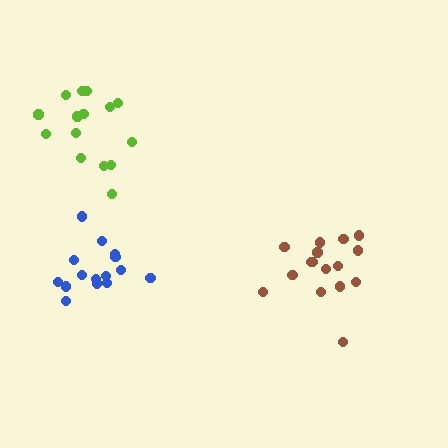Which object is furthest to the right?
The brown cluster is rightmost.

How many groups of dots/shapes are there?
There are 3 groups.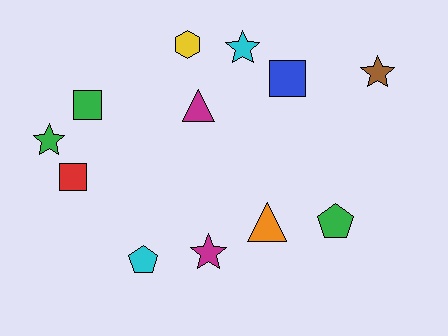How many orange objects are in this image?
There is 1 orange object.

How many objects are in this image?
There are 12 objects.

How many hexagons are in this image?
There is 1 hexagon.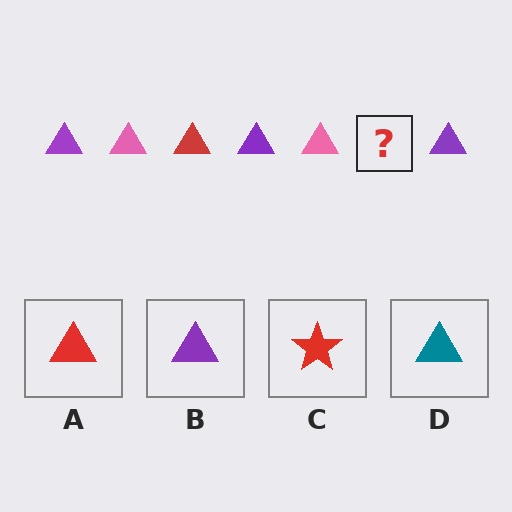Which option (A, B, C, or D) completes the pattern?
A.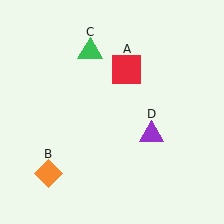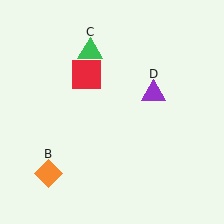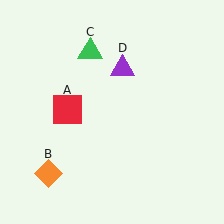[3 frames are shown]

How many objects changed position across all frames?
2 objects changed position: red square (object A), purple triangle (object D).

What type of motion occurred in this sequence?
The red square (object A), purple triangle (object D) rotated counterclockwise around the center of the scene.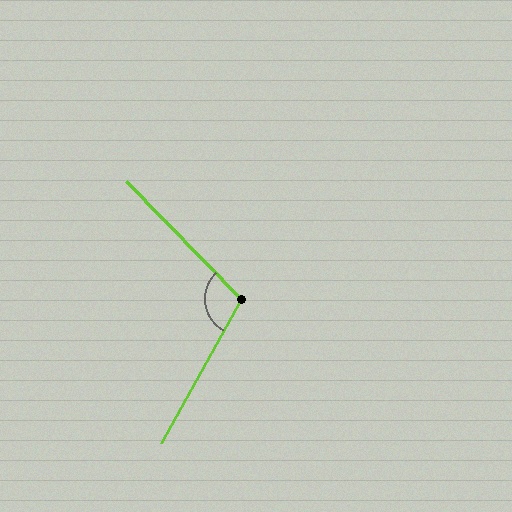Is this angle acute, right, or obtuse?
It is obtuse.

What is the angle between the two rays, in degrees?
Approximately 107 degrees.